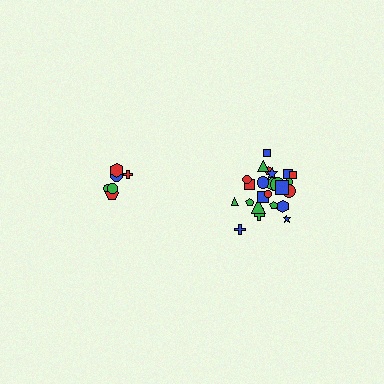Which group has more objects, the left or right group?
The right group.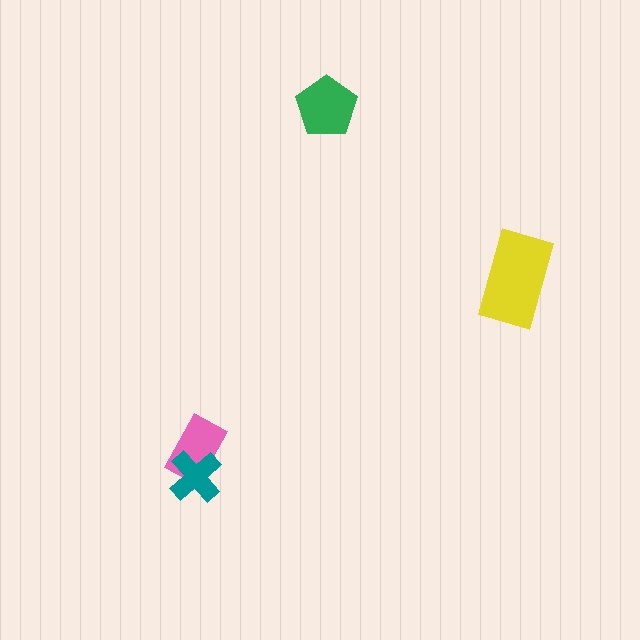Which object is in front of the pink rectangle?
The teal cross is in front of the pink rectangle.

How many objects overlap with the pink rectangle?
1 object overlaps with the pink rectangle.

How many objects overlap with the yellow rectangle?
0 objects overlap with the yellow rectangle.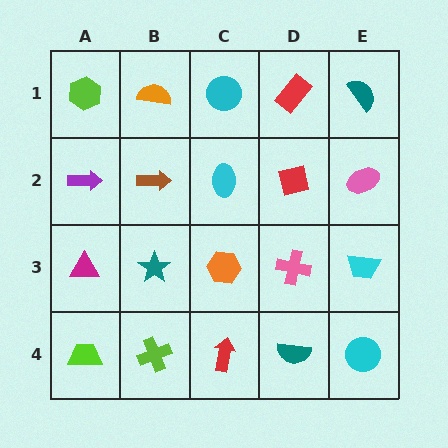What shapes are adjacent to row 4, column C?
An orange hexagon (row 3, column C), a lime cross (row 4, column B), a teal semicircle (row 4, column D).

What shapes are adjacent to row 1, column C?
A cyan ellipse (row 2, column C), an orange semicircle (row 1, column B), a red rectangle (row 1, column D).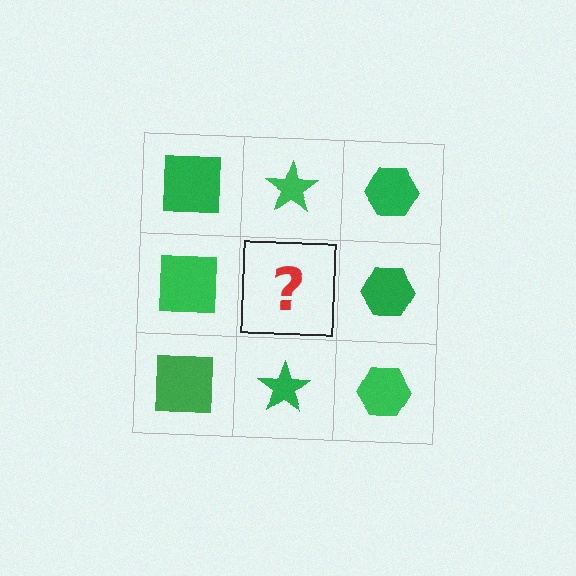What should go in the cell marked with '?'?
The missing cell should contain a green star.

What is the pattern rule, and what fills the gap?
The rule is that each column has a consistent shape. The gap should be filled with a green star.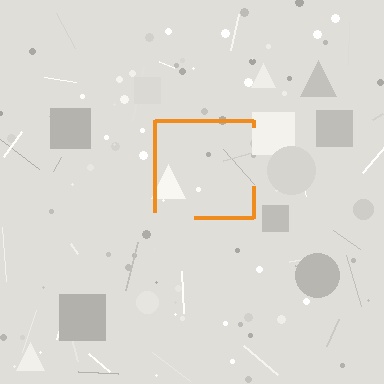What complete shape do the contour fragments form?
The contour fragments form a square.